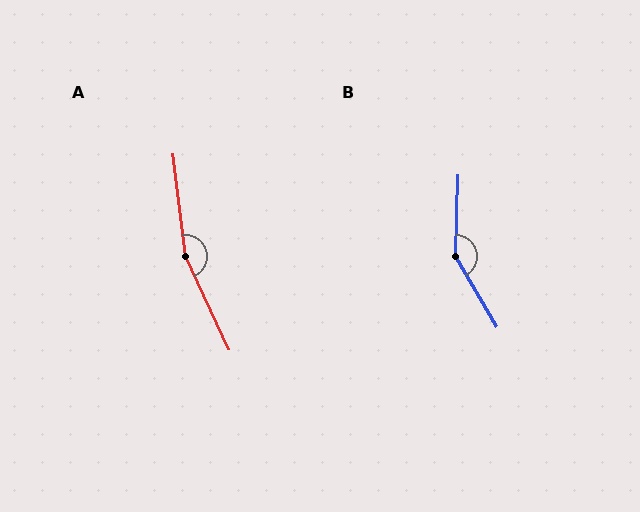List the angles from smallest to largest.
B (148°), A (162°).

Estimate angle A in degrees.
Approximately 162 degrees.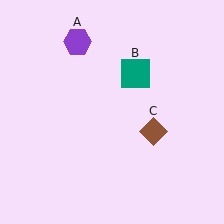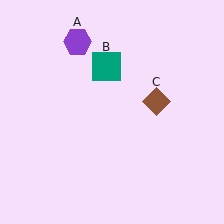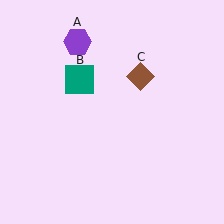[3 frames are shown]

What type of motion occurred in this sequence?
The teal square (object B), brown diamond (object C) rotated counterclockwise around the center of the scene.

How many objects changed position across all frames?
2 objects changed position: teal square (object B), brown diamond (object C).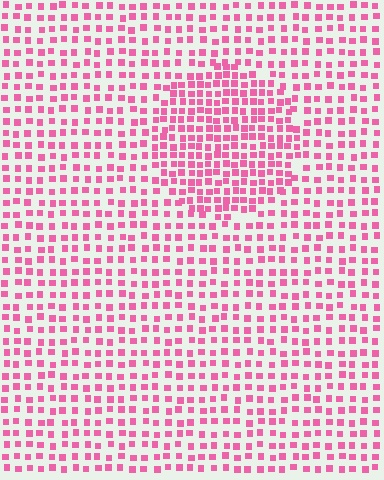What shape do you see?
I see a circle.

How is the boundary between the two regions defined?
The boundary is defined by a change in element density (approximately 1.7x ratio). All elements are the same color, size, and shape.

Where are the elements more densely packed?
The elements are more densely packed inside the circle boundary.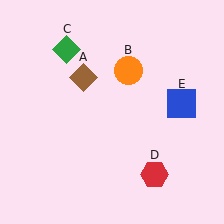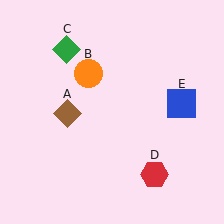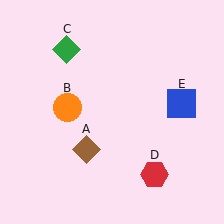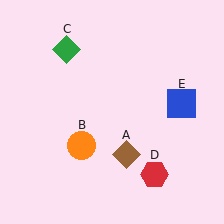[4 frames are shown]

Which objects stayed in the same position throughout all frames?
Green diamond (object C) and red hexagon (object D) and blue square (object E) remained stationary.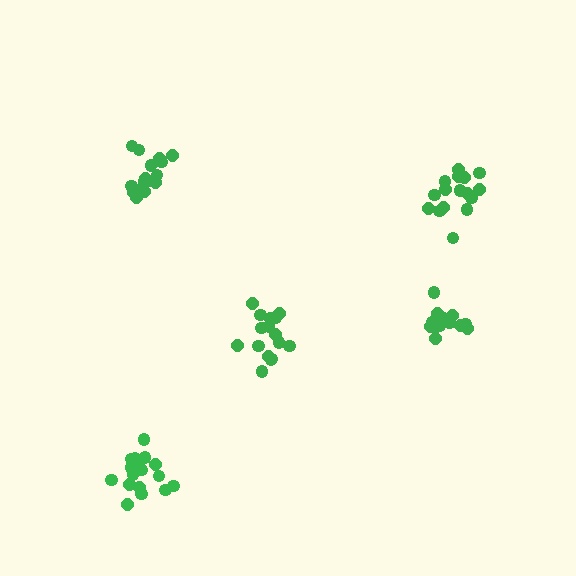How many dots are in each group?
Group 1: 16 dots, Group 2: 16 dots, Group 3: 18 dots, Group 4: 17 dots, Group 5: 14 dots (81 total).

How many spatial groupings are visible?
There are 5 spatial groupings.